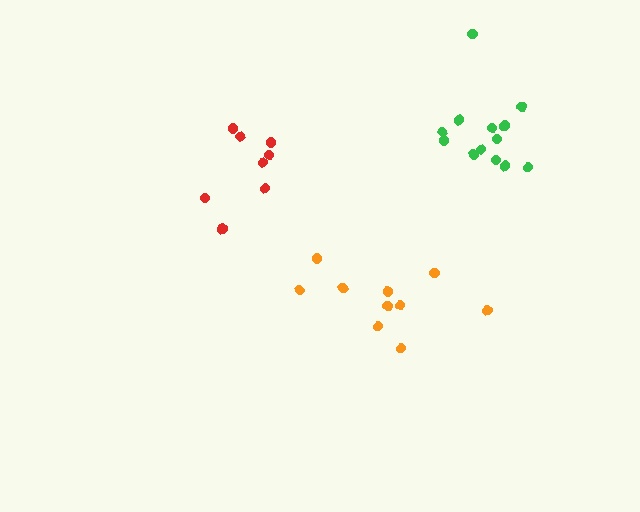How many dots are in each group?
Group 1: 8 dots, Group 2: 10 dots, Group 3: 13 dots (31 total).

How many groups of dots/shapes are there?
There are 3 groups.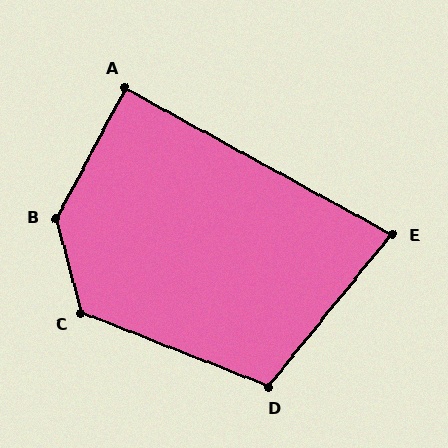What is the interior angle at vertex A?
Approximately 89 degrees (approximately right).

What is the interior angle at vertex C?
Approximately 127 degrees (obtuse).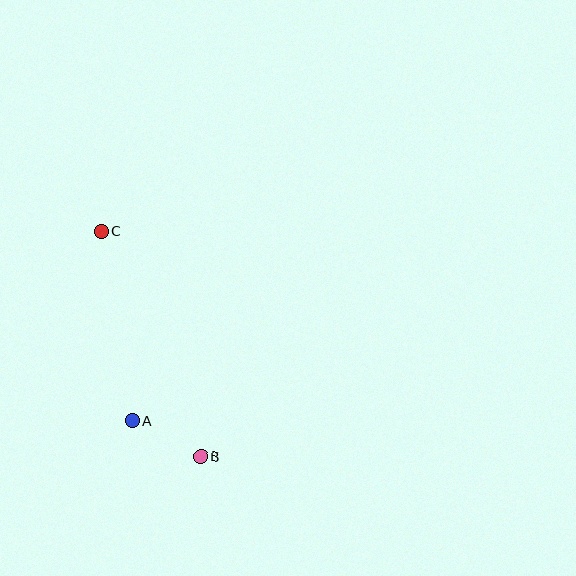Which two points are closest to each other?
Points A and B are closest to each other.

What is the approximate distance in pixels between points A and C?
The distance between A and C is approximately 192 pixels.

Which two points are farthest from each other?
Points B and C are farthest from each other.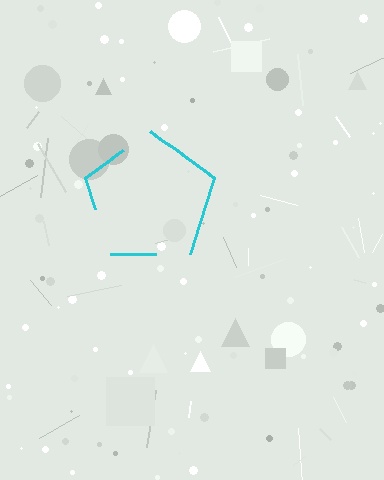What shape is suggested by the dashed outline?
The dashed outline suggests a pentagon.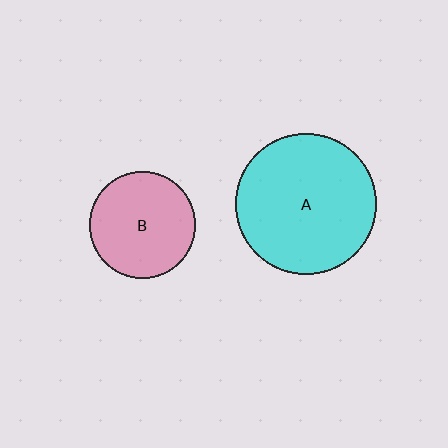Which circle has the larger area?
Circle A (cyan).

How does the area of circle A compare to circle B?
Approximately 1.8 times.